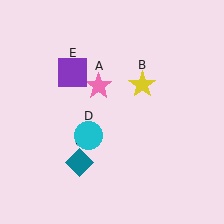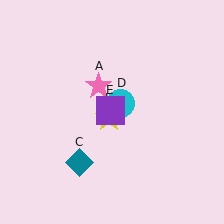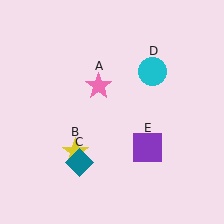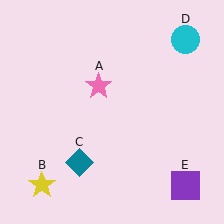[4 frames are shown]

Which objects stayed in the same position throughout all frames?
Pink star (object A) and teal diamond (object C) remained stationary.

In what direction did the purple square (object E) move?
The purple square (object E) moved down and to the right.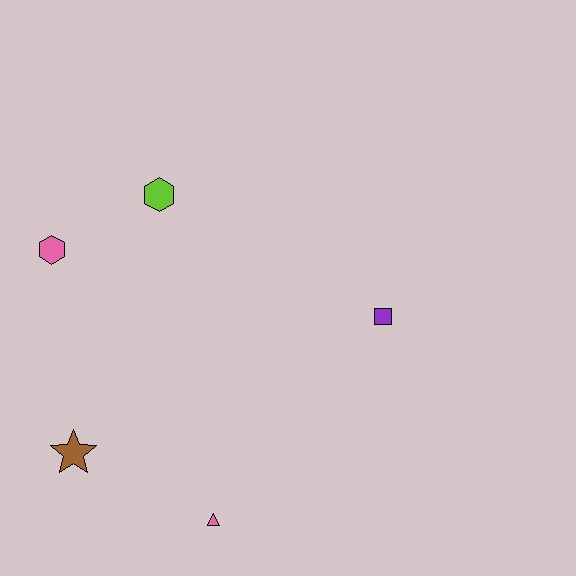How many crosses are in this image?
There are no crosses.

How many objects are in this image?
There are 5 objects.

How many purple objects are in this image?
There is 1 purple object.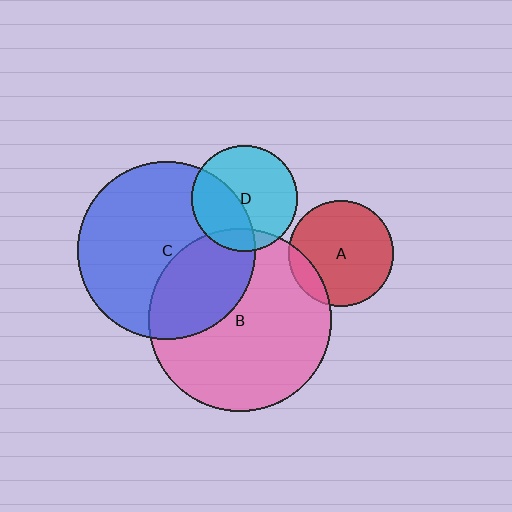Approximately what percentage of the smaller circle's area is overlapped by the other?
Approximately 35%.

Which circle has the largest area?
Circle B (pink).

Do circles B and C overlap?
Yes.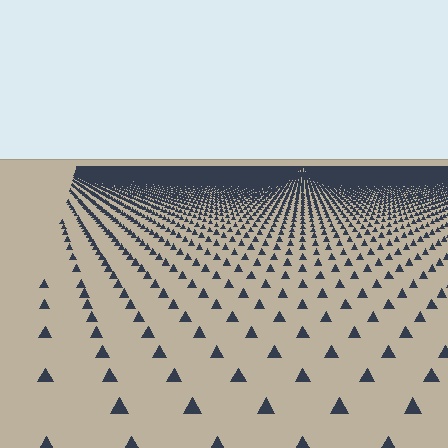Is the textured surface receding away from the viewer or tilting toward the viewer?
The surface is receding away from the viewer. Texture elements get smaller and denser toward the top.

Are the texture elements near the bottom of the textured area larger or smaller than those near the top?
Larger. Near the bottom, elements are closer to the viewer and appear at a bigger on-screen size.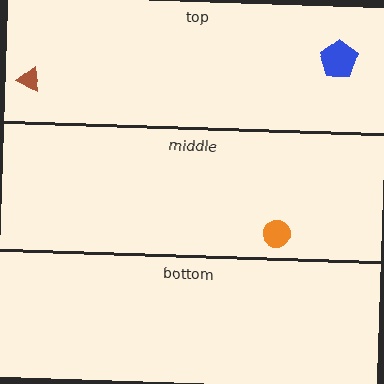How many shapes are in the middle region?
1.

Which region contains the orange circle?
The middle region.